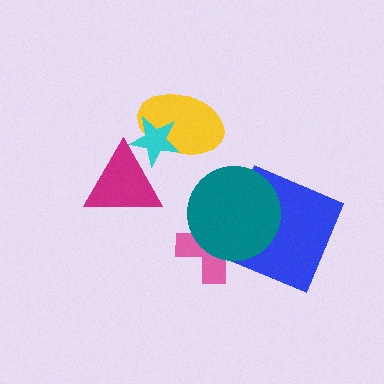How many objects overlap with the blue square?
2 objects overlap with the blue square.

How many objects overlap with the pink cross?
2 objects overlap with the pink cross.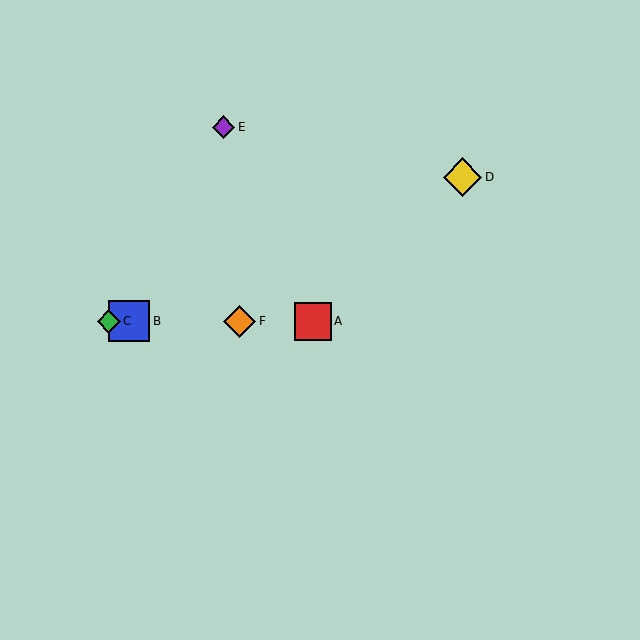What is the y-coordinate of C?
Object C is at y≈321.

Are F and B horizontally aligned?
Yes, both are at y≈321.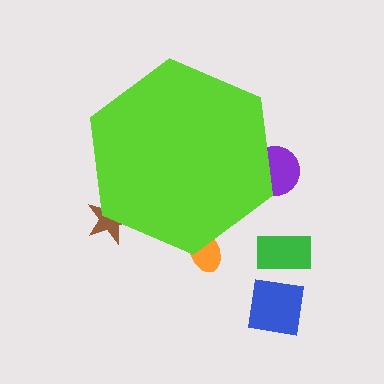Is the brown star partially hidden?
Yes, the brown star is partially hidden behind the lime hexagon.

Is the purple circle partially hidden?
Yes, the purple circle is partially hidden behind the lime hexagon.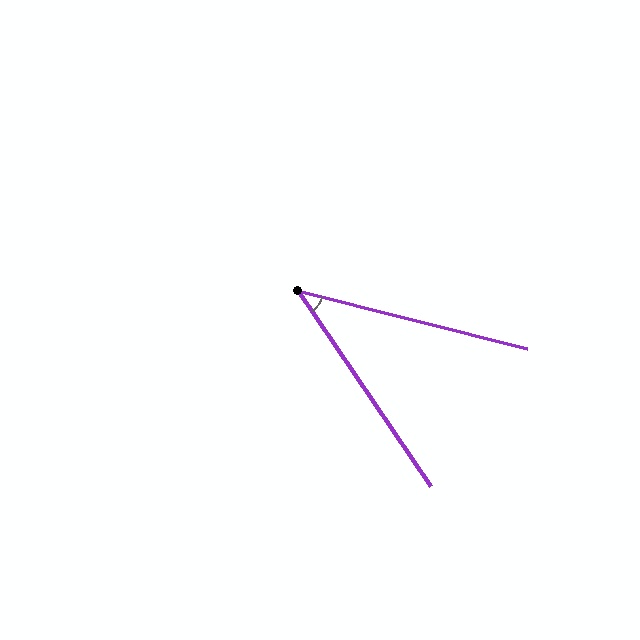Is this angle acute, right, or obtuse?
It is acute.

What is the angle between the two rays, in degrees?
Approximately 42 degrees.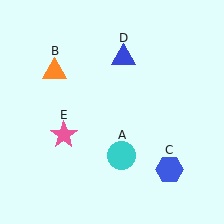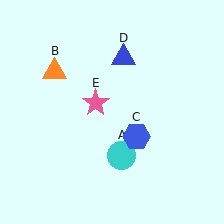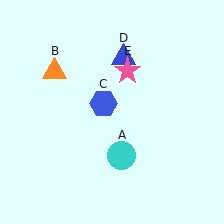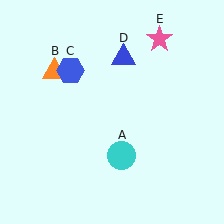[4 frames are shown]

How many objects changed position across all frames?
2 objects changed position: blue hexagon (object C), pink star (object E).